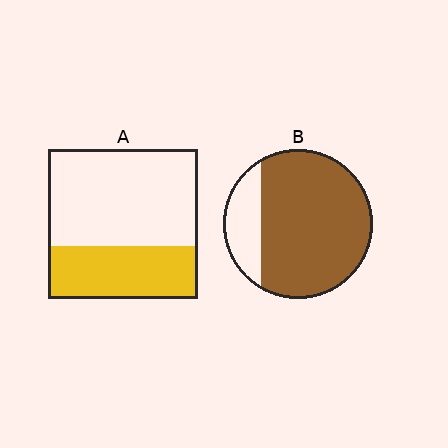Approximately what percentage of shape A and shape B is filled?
A is approximately 35% and B is approximately 80%.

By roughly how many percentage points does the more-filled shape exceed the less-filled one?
By roughly 45 percentage points (B over A).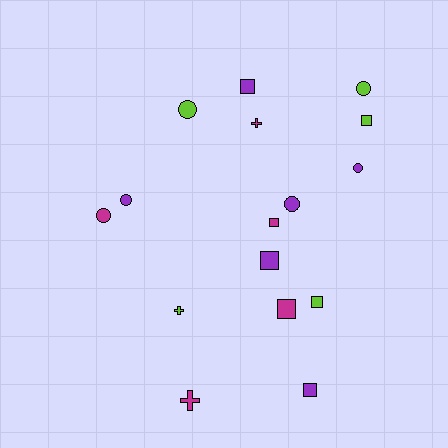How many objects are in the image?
There are 16 objects.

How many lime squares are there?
There are 2 lime squares.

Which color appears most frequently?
Purple, with 6 objects.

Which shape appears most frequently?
Square, with 7 objects.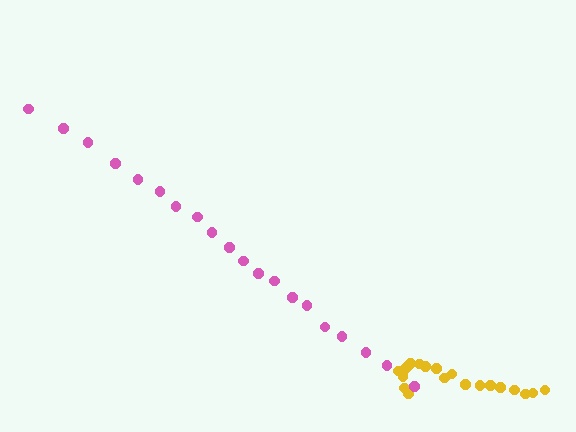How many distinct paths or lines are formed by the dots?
There are 2 distinct paths.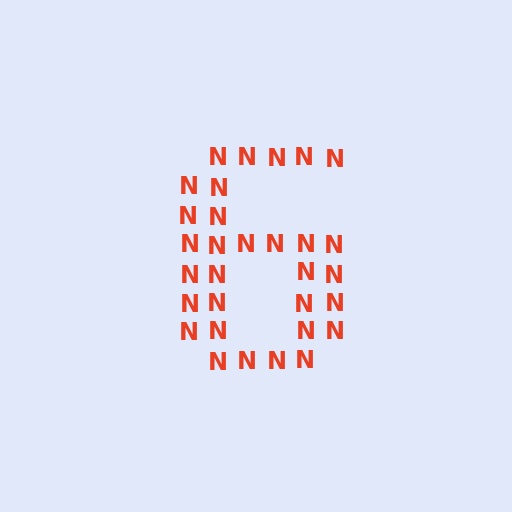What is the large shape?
The large shape is the digit 6.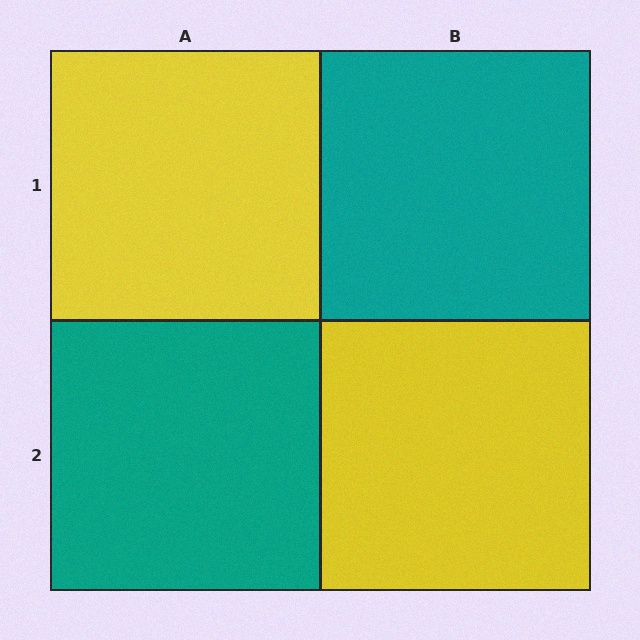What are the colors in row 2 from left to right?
Teal, yellow.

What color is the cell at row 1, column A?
Yellow.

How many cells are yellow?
2 cells are yellow.